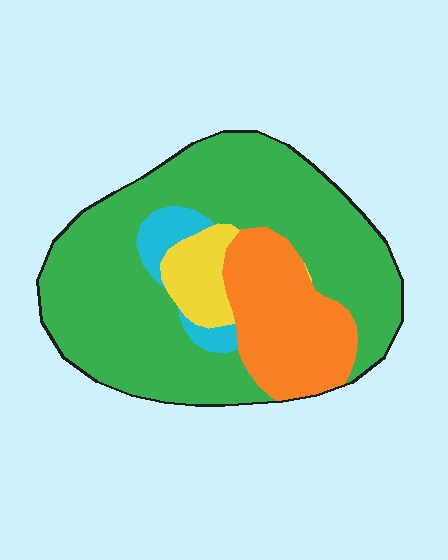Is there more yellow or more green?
Green.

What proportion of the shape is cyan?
Cyan covers 5% of the shape.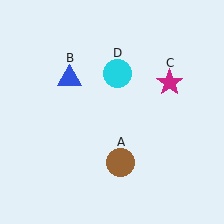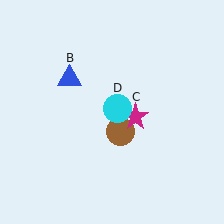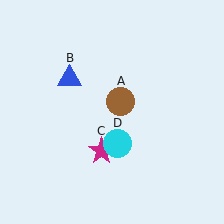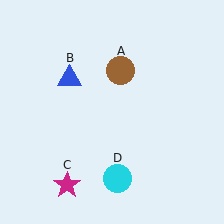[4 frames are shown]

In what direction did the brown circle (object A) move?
The brown circle (object A) moved up.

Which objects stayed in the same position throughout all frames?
Blue triangle (object B) remained stationary.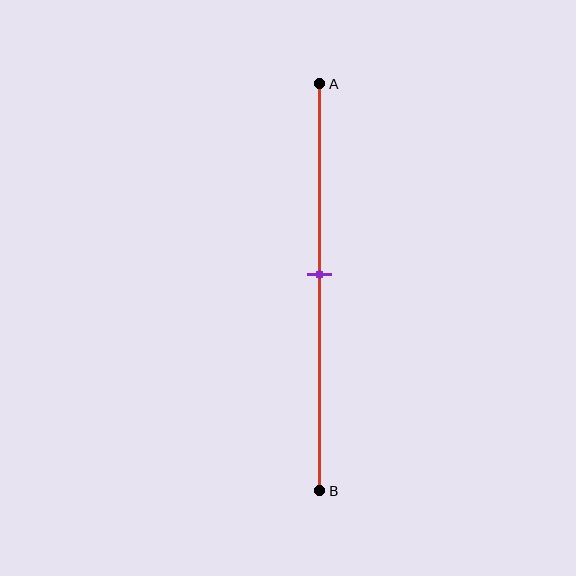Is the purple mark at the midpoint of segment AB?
No, the mark is at about 45% from A, not at the 50% midpoint.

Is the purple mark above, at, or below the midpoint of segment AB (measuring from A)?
The purple mark is above the midpoint of segment AB.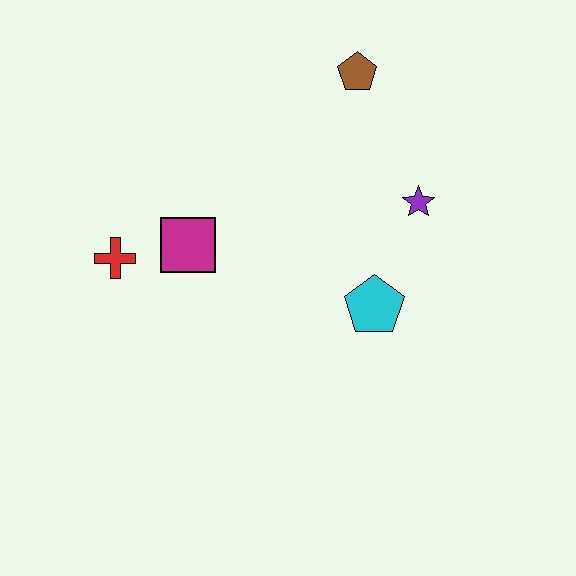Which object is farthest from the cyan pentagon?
The red cross is farthest from the cyan pentagon.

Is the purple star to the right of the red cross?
Yes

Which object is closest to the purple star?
The cyan pentagon is closest to the purple star.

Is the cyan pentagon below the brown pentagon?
Yes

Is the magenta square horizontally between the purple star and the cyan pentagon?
No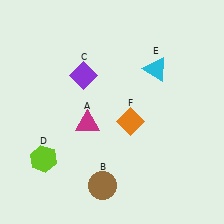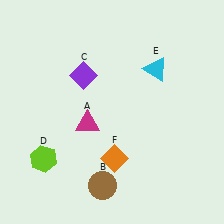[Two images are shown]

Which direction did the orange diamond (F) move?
The orange diamond (F) moved down.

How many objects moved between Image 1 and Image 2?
1 object moved between the two images.